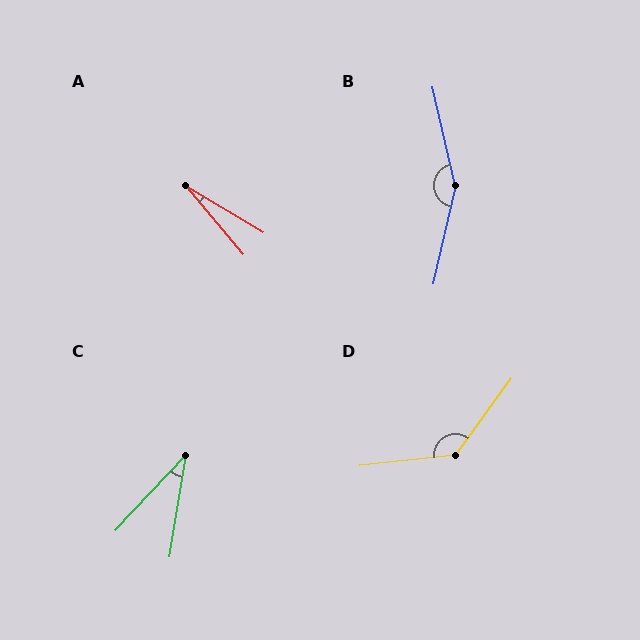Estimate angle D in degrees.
Approximately 133 degrees.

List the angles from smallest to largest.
A (19°), C (34°), D (133°), B (154°).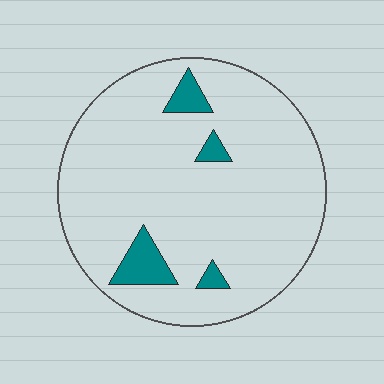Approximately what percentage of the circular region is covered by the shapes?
Approximately 10%.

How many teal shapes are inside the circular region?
4.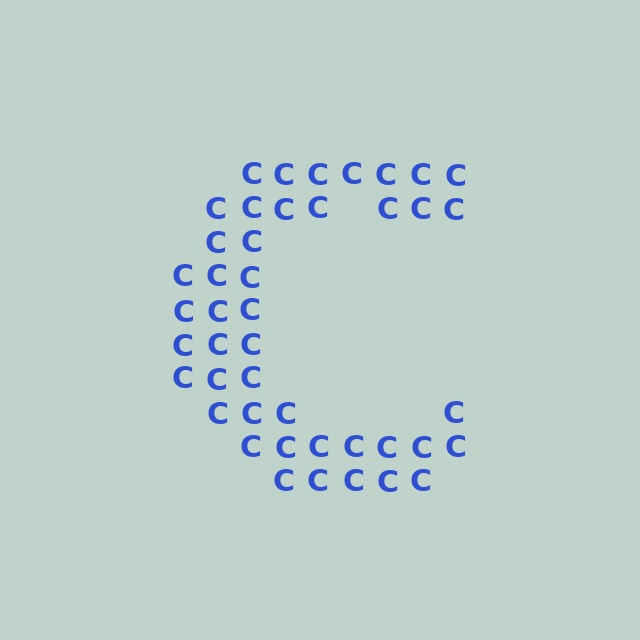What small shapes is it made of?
It is made of small letter C's.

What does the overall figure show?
The overall figure shows the letter C.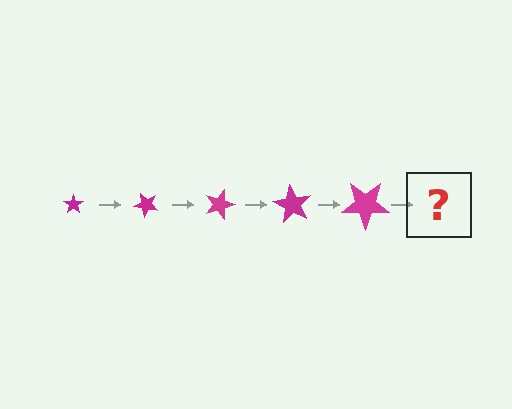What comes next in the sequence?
The next element should be a star, larger than the previous one and rotated 225 degrees from the start.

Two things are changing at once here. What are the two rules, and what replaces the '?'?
The two rules are that the star grows larger each step and it rotates 45 degrees each step. The '?' should be a star, larger than the previous one and rotated 225 degrees from the start.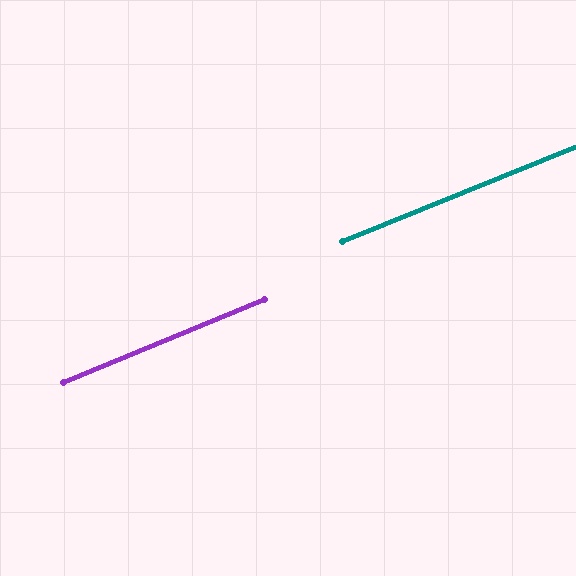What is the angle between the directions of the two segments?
Approximately 0 degrees.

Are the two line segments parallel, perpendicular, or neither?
Parallel — their directions differ by only 0.4°.